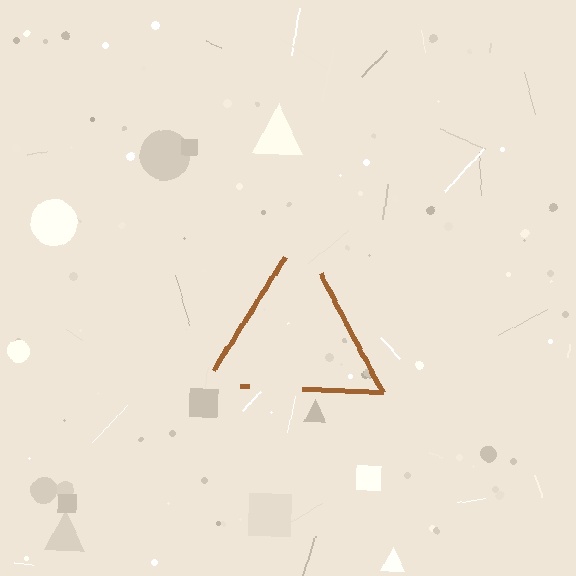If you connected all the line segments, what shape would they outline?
They would outline a triangle.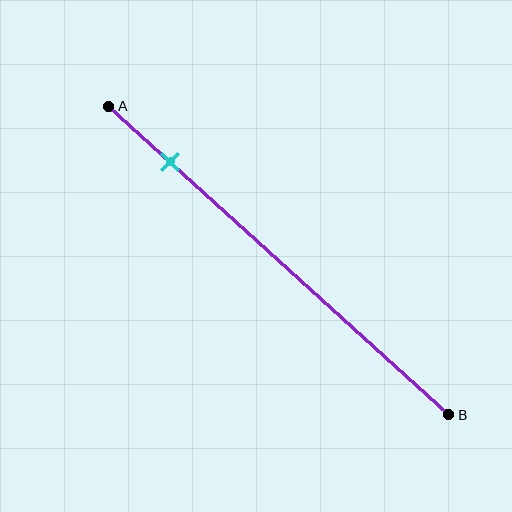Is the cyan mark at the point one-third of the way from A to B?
No, the mark is at about 20% from A, not at the 33% one-third point.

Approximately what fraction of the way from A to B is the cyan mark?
The cyan mark is approximately 20% of the way from A to B.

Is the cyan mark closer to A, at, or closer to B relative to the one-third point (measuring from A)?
The cyan mark is closer to point A than the one-third point of segment AB.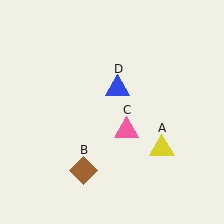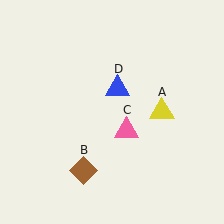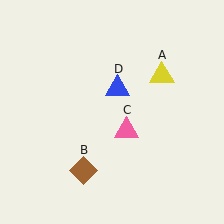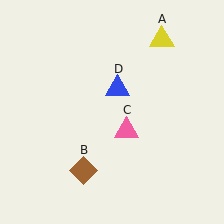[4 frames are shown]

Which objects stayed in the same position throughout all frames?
Brown diamond (object B) and pink triangle (object C) and blue triangle (object D) remained stationary.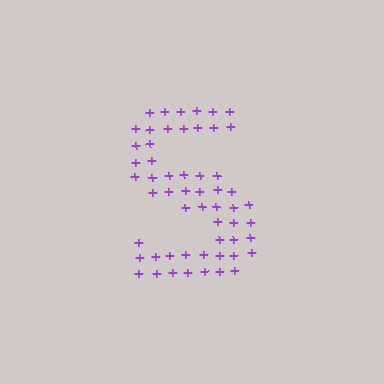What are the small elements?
The small elements are plus signs.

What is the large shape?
The large shape is the letter S.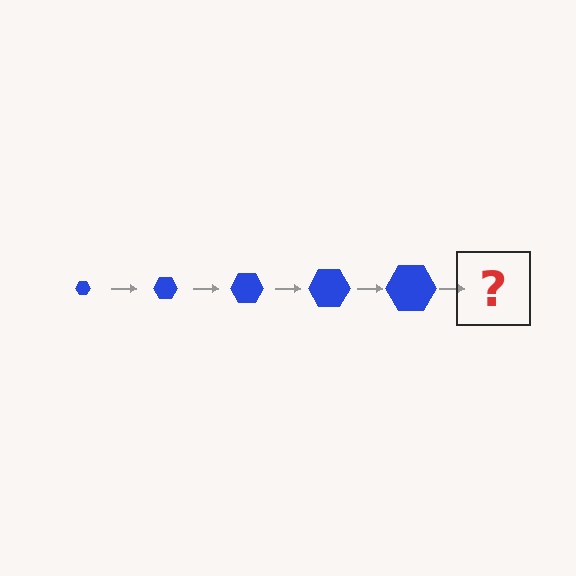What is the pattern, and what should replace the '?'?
The pattern is that the hexagon gets progressively larger each step. The '?' should be a blue hexagon, larger than the previous one.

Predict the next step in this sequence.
The next step is a blue hexagon, larger than the previous one.